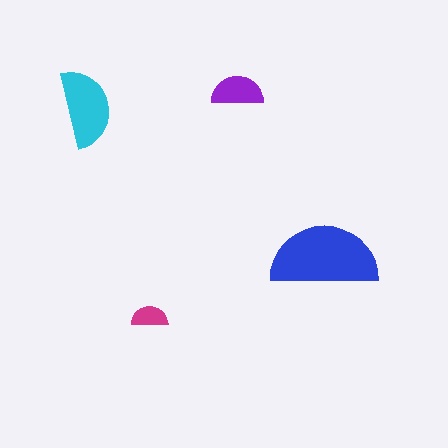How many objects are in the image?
There are 4 objects in the image.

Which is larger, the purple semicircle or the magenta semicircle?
The purple one.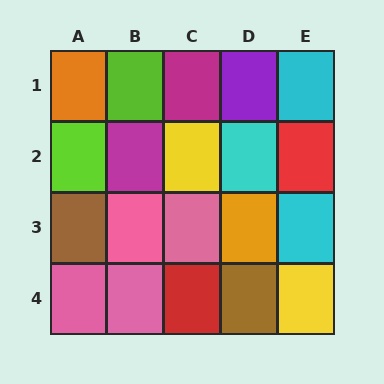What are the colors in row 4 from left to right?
Pink, pink, red, brown, yellow.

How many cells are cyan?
3 cells are cyan.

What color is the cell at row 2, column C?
Yellow.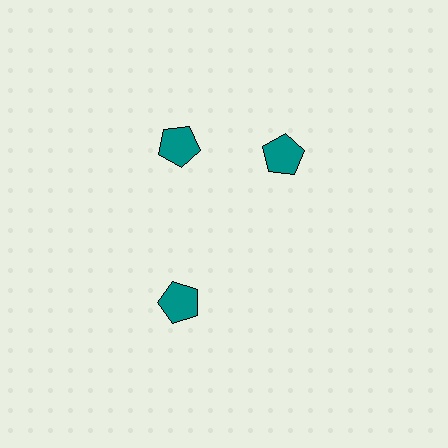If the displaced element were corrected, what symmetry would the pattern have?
It would have 3-fold rotational symmetry — the pattern would map onto itself every 120 degrees.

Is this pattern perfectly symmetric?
No. The 3 teal pentagons are arranged in a ring, but one element near the 3 o'clock position is rotated out of alignment along the ring, breaking the 3-fold rotational symmetry.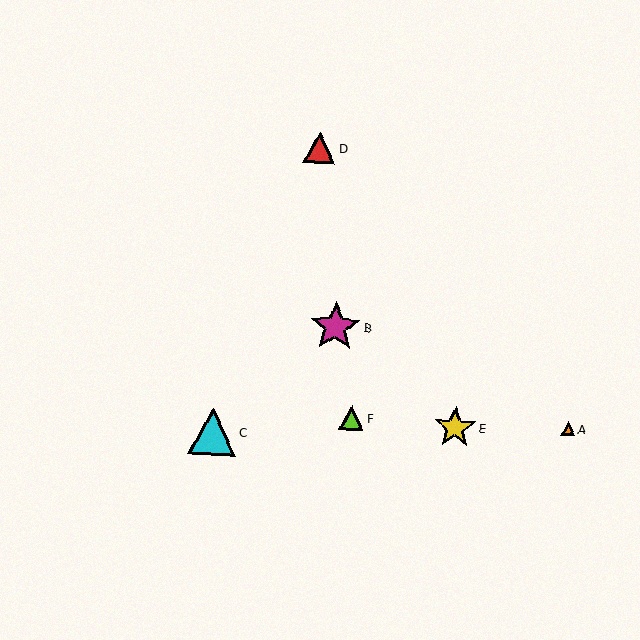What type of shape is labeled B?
Shape B is a magenta star.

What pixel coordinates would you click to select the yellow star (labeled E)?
Click at (455, 427) to select the yellow star E.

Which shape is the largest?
The magenta star (labeled B) is the largest.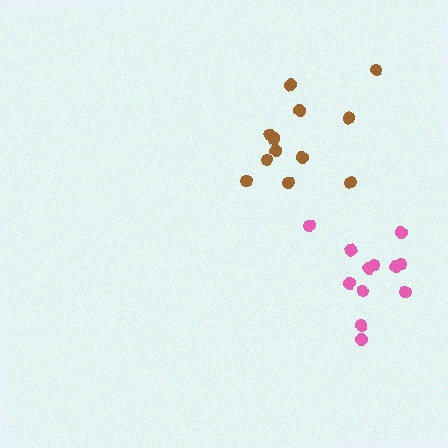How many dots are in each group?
Group 1: 12 dots, Group 2: 13 dots (25 total).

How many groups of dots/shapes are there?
There are 2 groups.